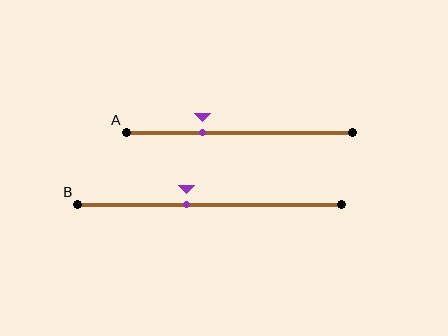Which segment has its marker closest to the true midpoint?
Segment B has its marker closest to the true midpoint.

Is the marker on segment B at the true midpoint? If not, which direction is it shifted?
No, the marker on segment B is shifted to the left by about 9% of the segment length.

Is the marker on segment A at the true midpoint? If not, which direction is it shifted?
No, the marker on segment A is shifted to the left by about 16% of the segment length.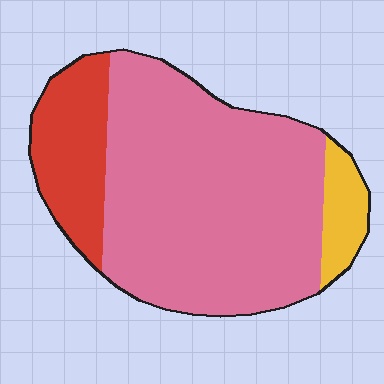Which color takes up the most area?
Pink, at roughly 75%.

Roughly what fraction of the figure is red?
Red covers around 20% of the figure.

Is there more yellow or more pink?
Pink.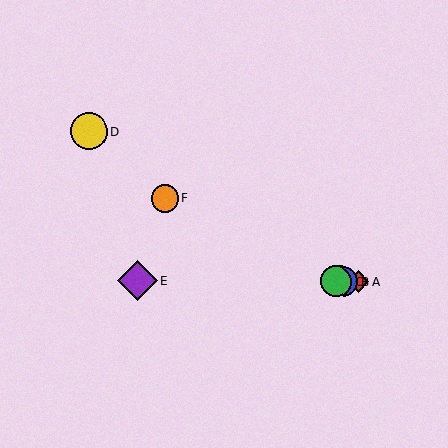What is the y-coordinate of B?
Object B is at y≈281.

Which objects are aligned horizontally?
Objects A, B, C, E are aligned horizontally.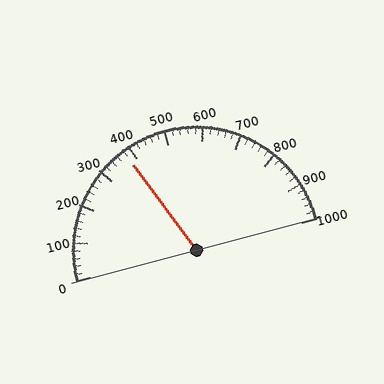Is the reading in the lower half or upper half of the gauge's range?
The reading is in the lower half of the range (0 to 1000).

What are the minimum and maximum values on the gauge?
The gauge ranges from 0 to 1000.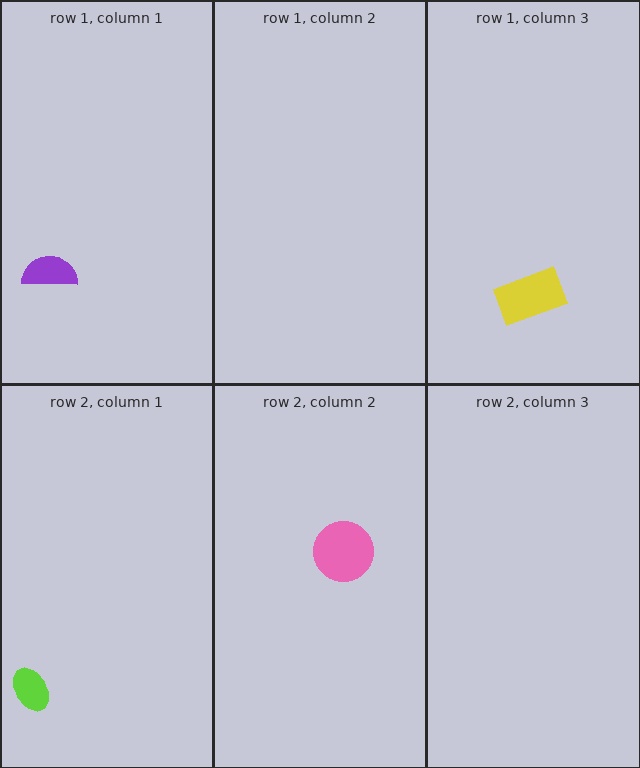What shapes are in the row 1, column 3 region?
The yellow rectangle.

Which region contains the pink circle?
The row 2, column 2 region.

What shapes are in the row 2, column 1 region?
The lime ellipse.